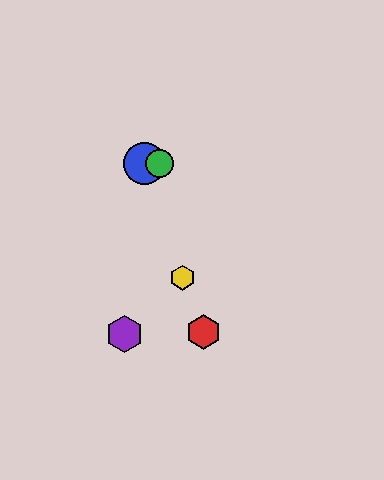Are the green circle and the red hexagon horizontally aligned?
No, the green circle is at y≈164 and the red hexagon is at y≈332.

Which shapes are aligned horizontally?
The blue circle, the green circle are aligned horizontally.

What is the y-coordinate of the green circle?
The green circle is at y≈164.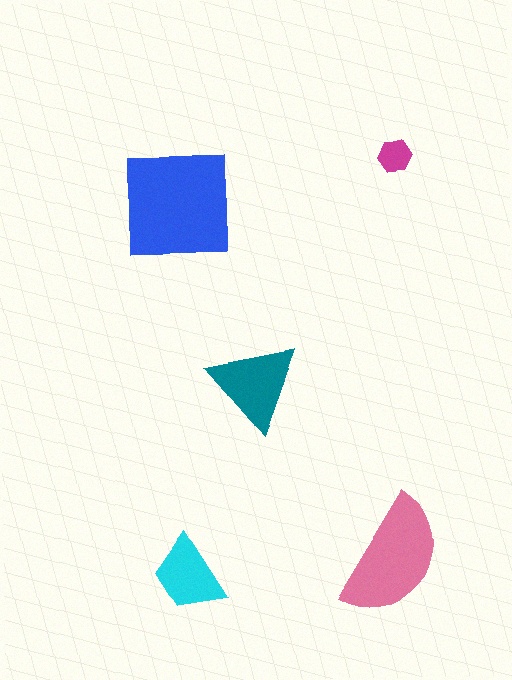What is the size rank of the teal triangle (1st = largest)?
3rd.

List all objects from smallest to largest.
The magenta hexagon, the cyan trapezoid, the teal triangle, the pink semicircle, the blue square.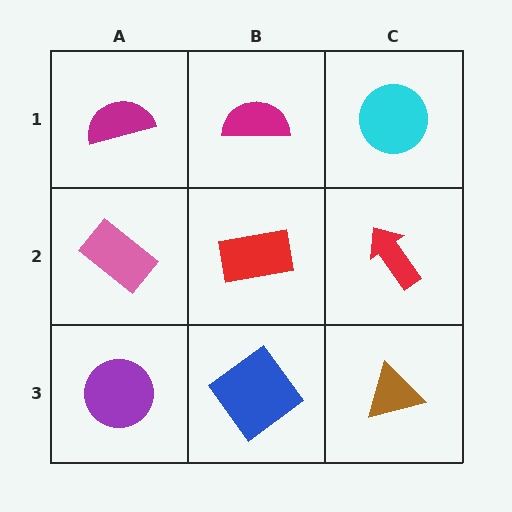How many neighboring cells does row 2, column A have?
3.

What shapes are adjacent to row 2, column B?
A magenta semicircle (row 1, column B), a blue diamond (row 3, column B), a pink rectangle (row 2, column A), a red arrow (row 2, column C).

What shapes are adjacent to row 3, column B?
A red rectangle (row 2, column B), a purple circle (row 3, column A), a brown triangle (row 3, column C).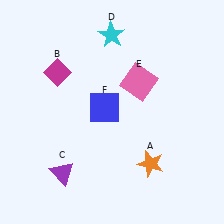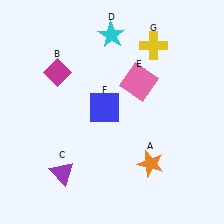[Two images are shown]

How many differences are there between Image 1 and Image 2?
There is 1 difference between the two images.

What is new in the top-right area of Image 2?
A yellow cross (G) was added in the top-right area of Image 2.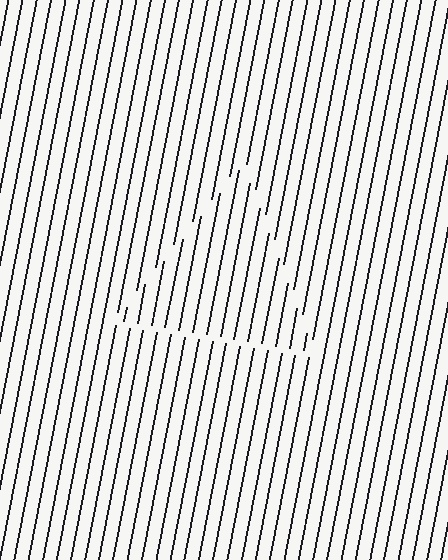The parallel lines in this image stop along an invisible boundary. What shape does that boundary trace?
An illusory triangle. The interior of the shape contains the same grating, shifted by half a period — the contour is defined by the phase discontinuity where line-ends from the inner and outer gratings abut.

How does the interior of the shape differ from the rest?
The interior of the shape contains the same grating, shifted by half a period — the contour is defined by the phase discontinuity where line-ends from the inner and outer gratings abut.